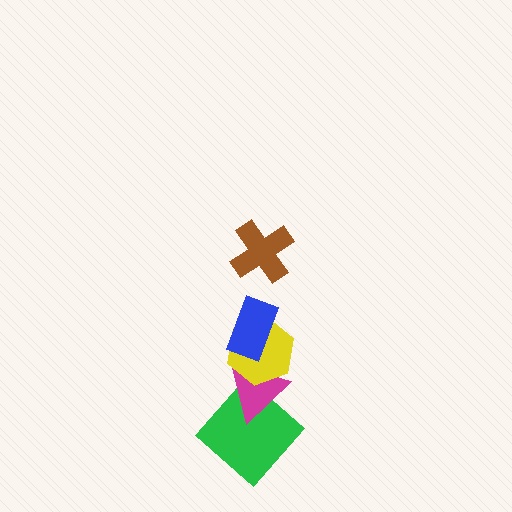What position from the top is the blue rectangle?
The blue rectangle is 2nd from the top.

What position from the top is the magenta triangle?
The magenta triangle is 4th from the top.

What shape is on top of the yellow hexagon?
The blue rectangle is on top of the yellow hexagon.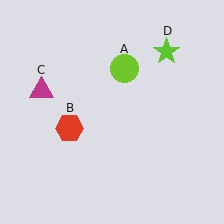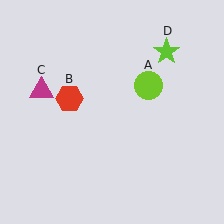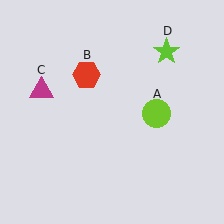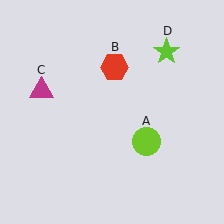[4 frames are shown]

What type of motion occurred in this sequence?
The lime circle (object A), red hexagon (object B) rotated clockwise around the center of the scene.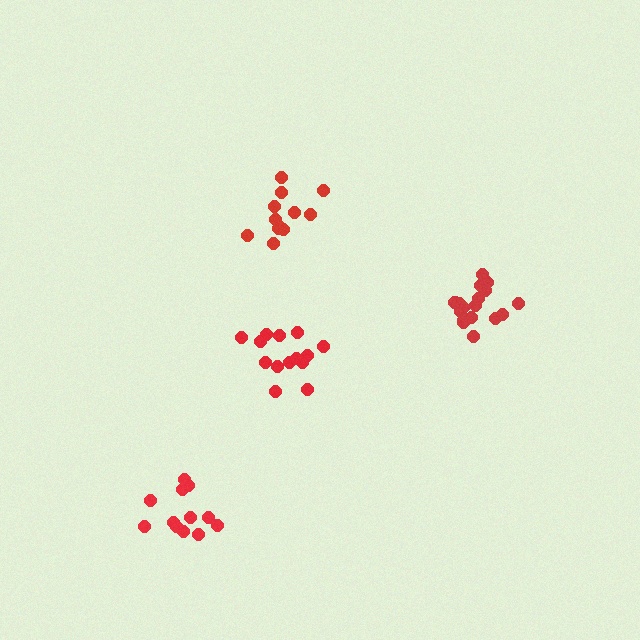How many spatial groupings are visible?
There are 4 spatial groupings.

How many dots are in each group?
Group 1: 14 dots, Group 2: 12 dots, Group 3: 17 dots, Group 4: 12 dots (55 total).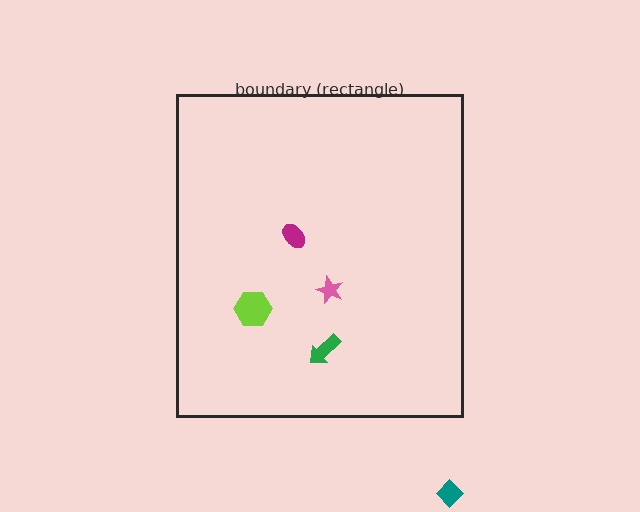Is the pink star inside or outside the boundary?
Inside.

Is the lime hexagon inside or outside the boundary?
Inside.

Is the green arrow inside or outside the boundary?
Inside.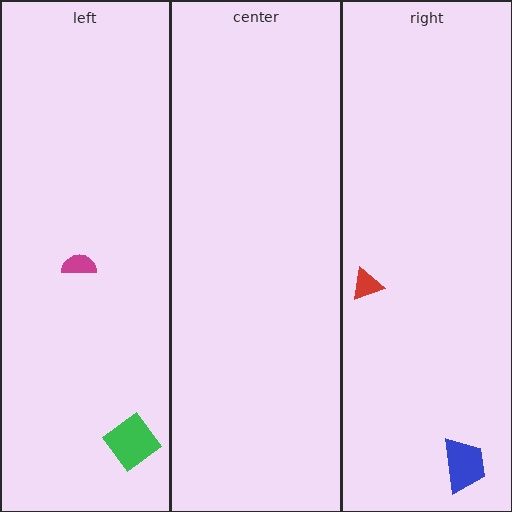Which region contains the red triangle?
The right region.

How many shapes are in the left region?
2.